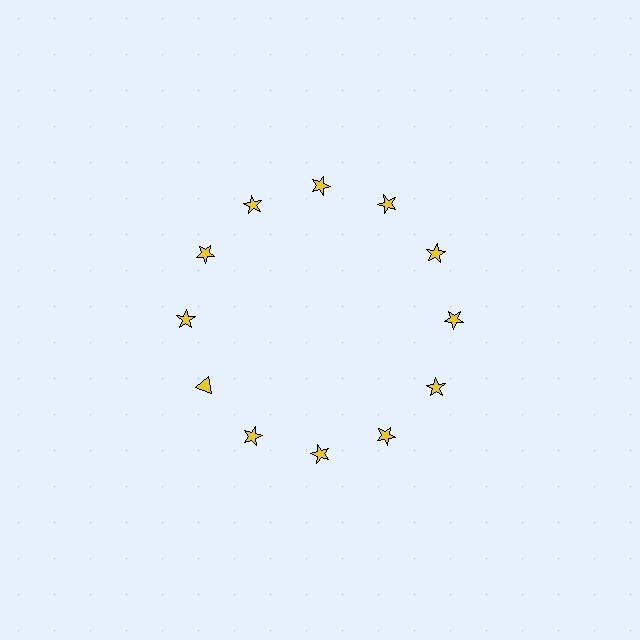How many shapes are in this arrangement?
There are 12 shapes arranged in a ring pattern.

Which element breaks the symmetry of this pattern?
The yellow triangle at roughly the 8 o'clock position breaks the symmetry. All other shapes are yellow stars.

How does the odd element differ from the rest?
It has a different shape: triangle instead of star.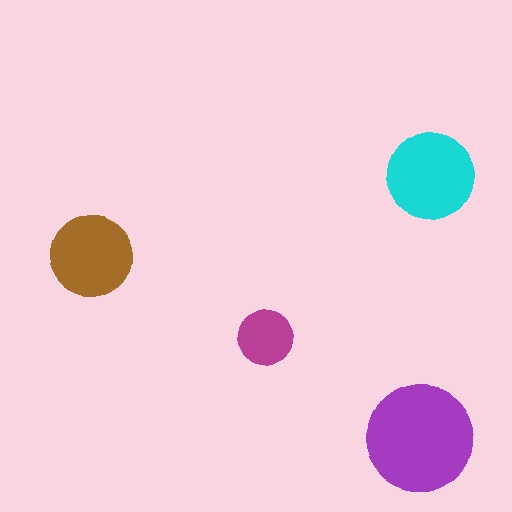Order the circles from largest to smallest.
the purple one, the cyan one, the brown one, the magenta one.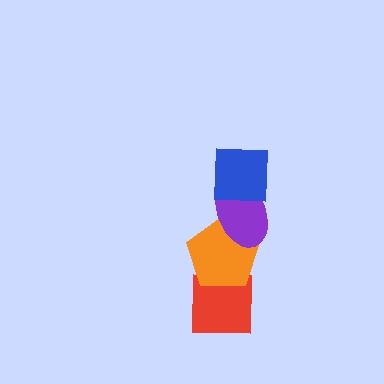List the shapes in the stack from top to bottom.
From top to bottom: the blue square, the purple ellipse, the orange pentagon, the red square.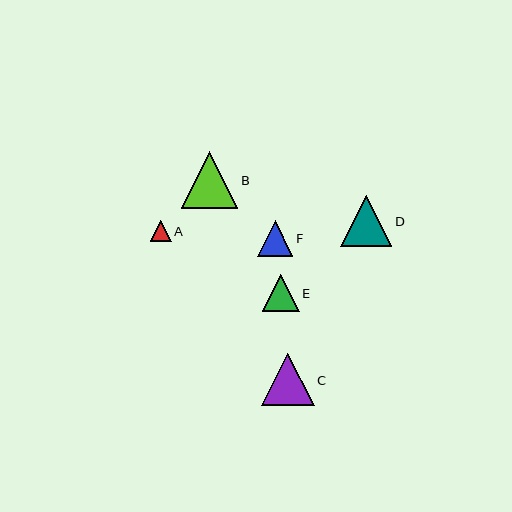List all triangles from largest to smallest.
From largest to smallest: B, C, D, E, F, A.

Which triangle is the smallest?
Triangle A is the smallest with a size of approximately 21 pixels.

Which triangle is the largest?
Triangle B is the largest with a size of approximately 56 pixels.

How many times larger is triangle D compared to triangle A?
Triangle D is approximately 2.5 times the size of triangle A.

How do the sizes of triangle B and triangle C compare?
Triangle B and triangle C are approximately the same size.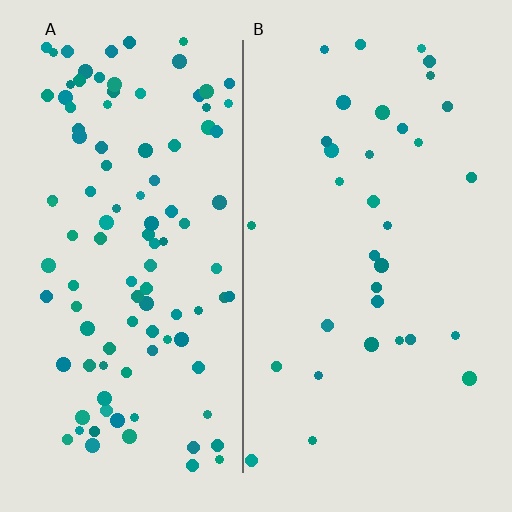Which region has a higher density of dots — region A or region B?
A (the left).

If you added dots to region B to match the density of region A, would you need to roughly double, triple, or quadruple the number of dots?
Approximately triple.